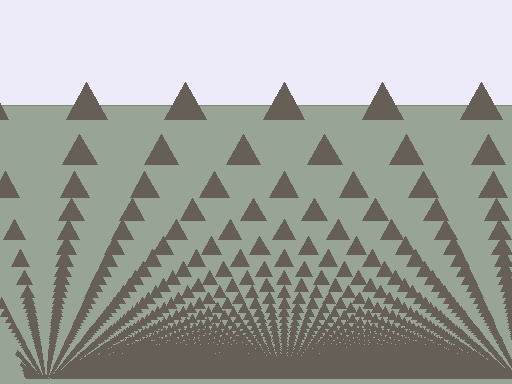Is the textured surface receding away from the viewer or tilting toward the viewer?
The surface appears to tilt toward the viewer. Texture elements get larger and sparser toward the top.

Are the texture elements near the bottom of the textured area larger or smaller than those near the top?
Smaller. The gradient is inverted — elements near the bottom are smaller and denser.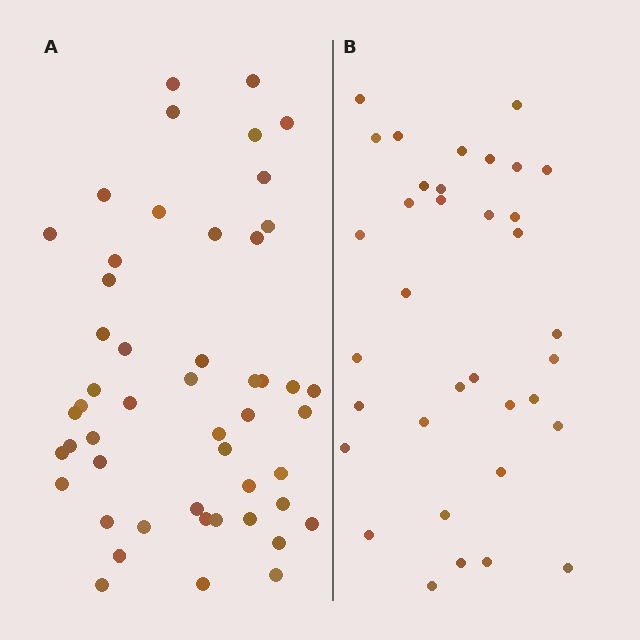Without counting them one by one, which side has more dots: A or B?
Region A (the left region) has more dots.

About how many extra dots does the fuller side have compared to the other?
Region A has approximately 15 more dots than region B.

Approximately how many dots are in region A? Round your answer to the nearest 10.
About 50 dots.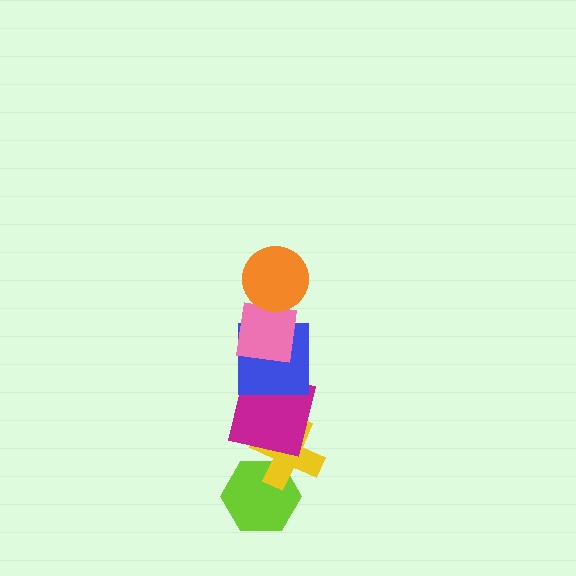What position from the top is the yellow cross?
The yellow cross is 5th from the top.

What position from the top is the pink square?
The pink square is 2nd from the top.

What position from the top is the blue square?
The blue square is 3rd from the top.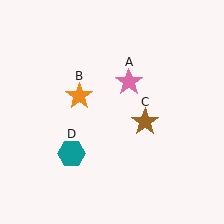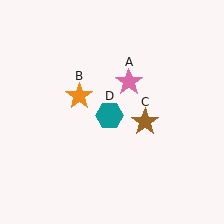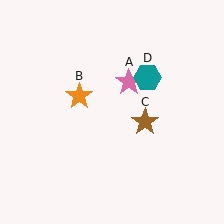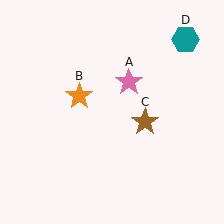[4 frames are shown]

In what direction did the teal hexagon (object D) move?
The teal hexagon (object D) moved up and to the right.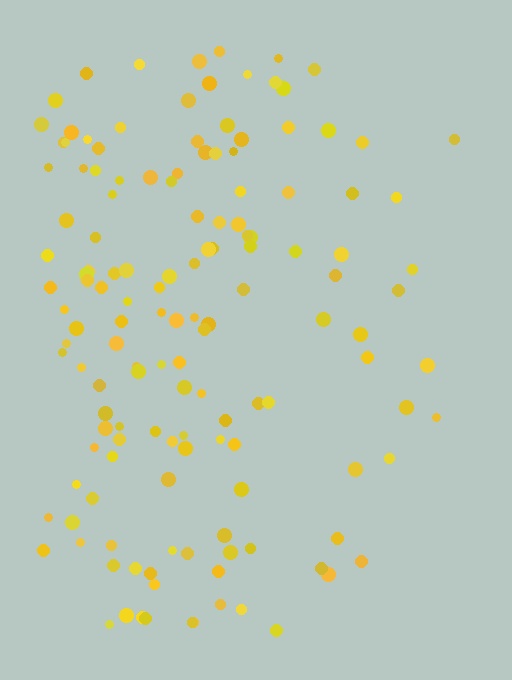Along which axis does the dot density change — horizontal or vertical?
Horizontal.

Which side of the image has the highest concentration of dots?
The left.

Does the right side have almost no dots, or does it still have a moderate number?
Still a moderate number, just noticeably fewer than the left.